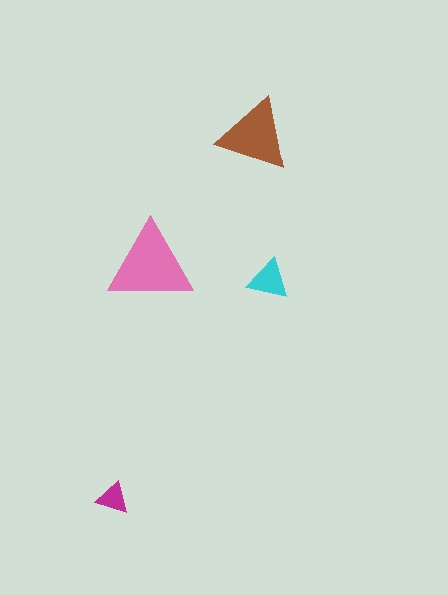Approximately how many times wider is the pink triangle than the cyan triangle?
About 2 times wider.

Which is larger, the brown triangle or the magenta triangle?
The brown one.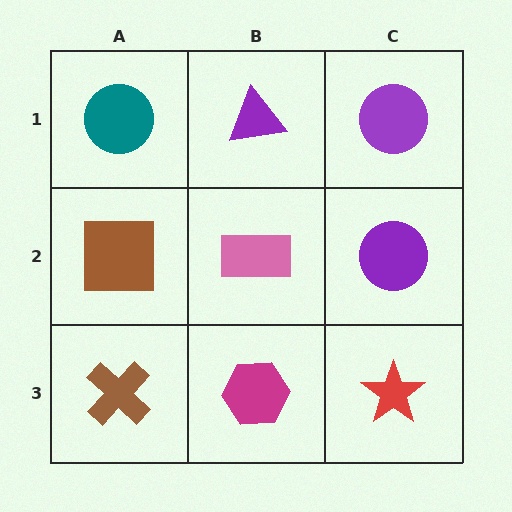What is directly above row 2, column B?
A purple triangle.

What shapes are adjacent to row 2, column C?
A purple circle (row 1, column C), a red star (row 3, column C), a pink rectangle (row 2, column B).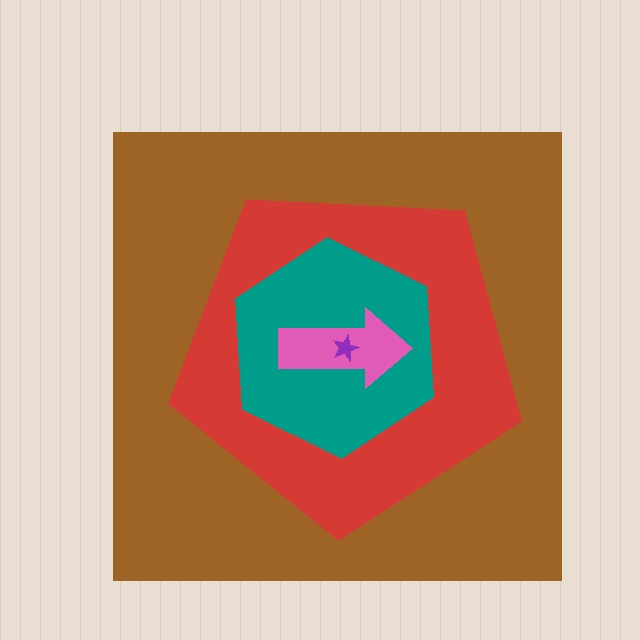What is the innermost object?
The purple star.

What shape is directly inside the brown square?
The red pentagon.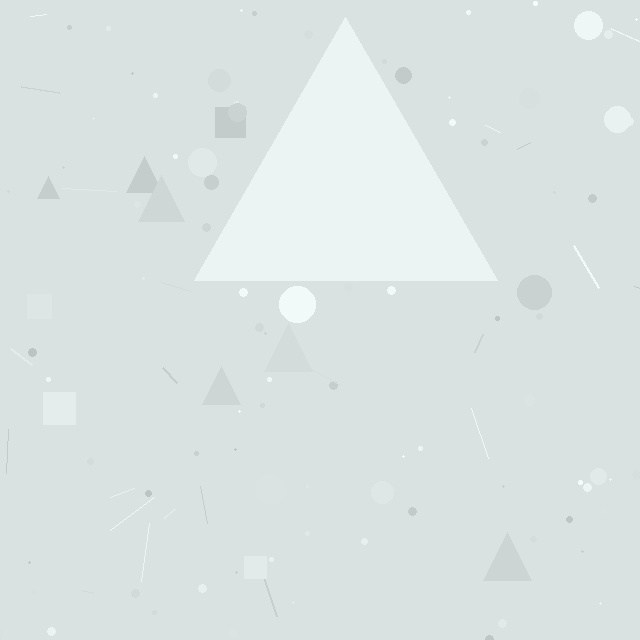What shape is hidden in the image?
A triangle is hidden in the image.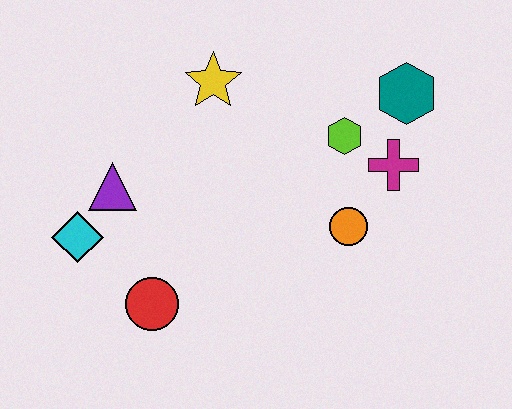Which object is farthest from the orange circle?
The cyan diamond is farthest from the orange circle.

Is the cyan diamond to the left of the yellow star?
Yes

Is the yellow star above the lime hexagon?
Yes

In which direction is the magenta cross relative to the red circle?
The magenta cross is to the right of the red circle.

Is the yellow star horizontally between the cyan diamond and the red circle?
No